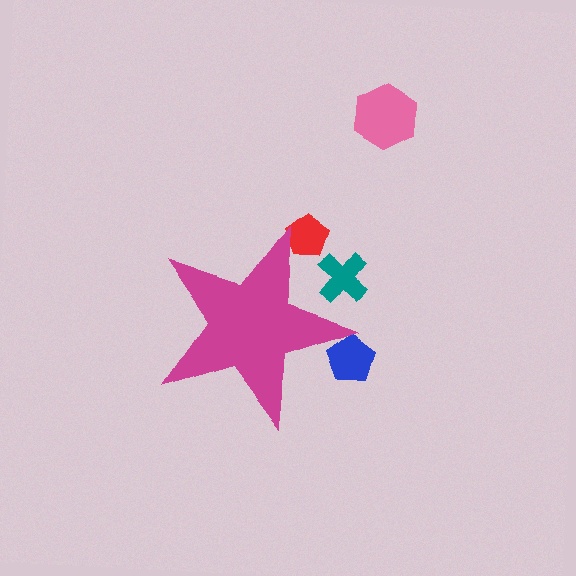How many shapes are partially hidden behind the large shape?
3 shapes are partially hidden.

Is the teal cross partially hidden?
Yes, the teal cross is partially hidden behind the magenta star.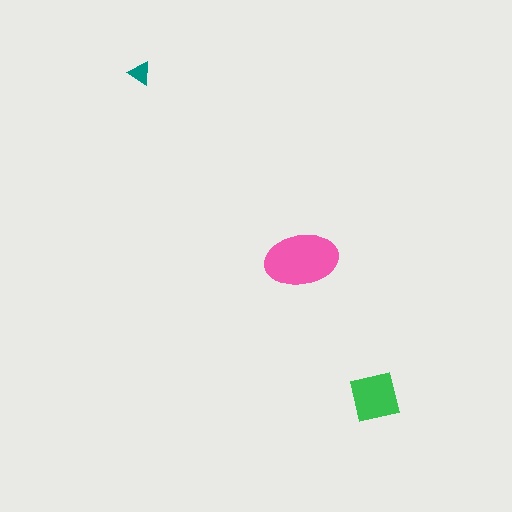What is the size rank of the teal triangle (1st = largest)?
3rd.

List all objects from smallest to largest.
The teal triangle, the green square, the pink ellipse.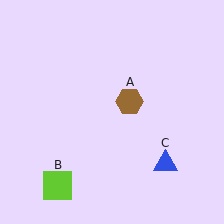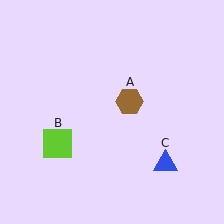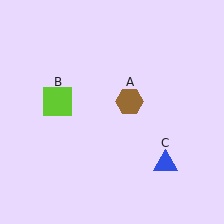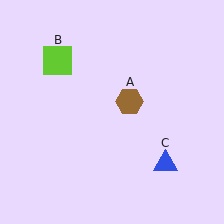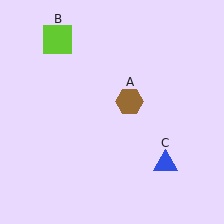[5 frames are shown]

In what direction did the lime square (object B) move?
The lime square (object B) moved up.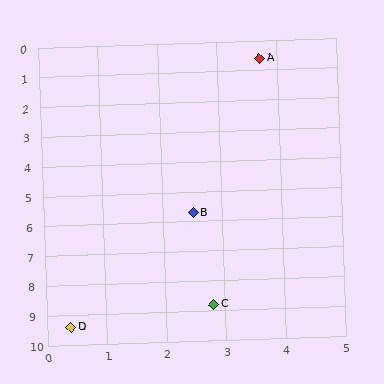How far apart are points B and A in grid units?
Points B and A are about 5.2 grid units apart.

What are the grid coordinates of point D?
Point D is at approximately (0.4, 9.4).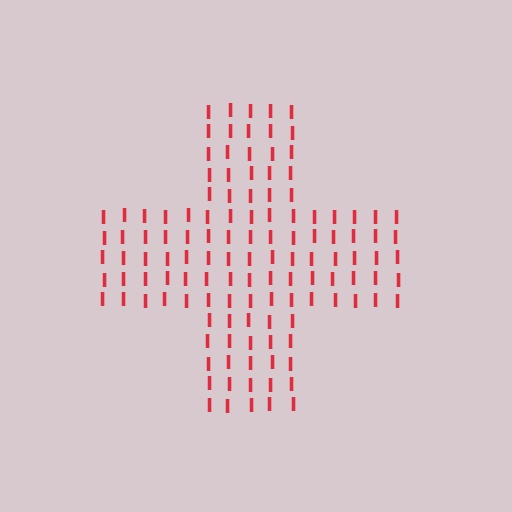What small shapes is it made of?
It is made of small letter I's.